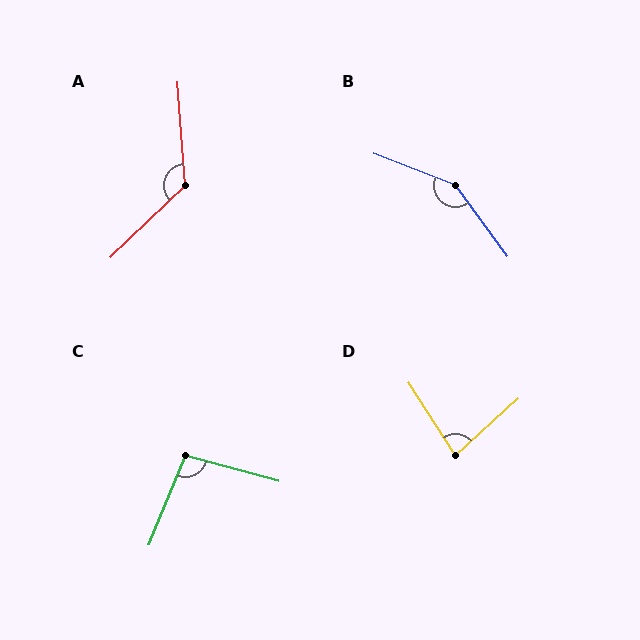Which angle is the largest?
B, at approximately 148 degrees.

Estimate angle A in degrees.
Approximately 129 degrees.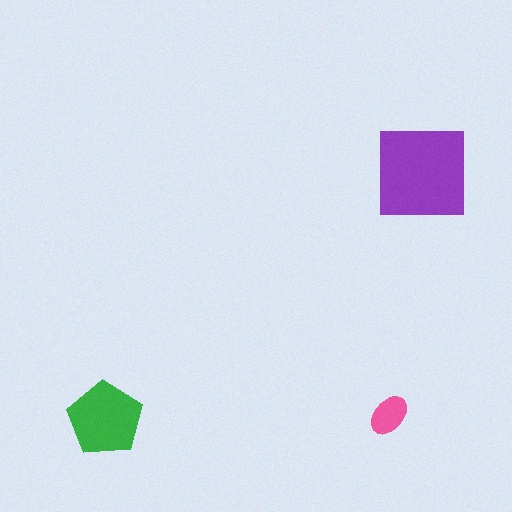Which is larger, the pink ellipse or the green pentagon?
The green pentagon.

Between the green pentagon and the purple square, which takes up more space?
The purple square.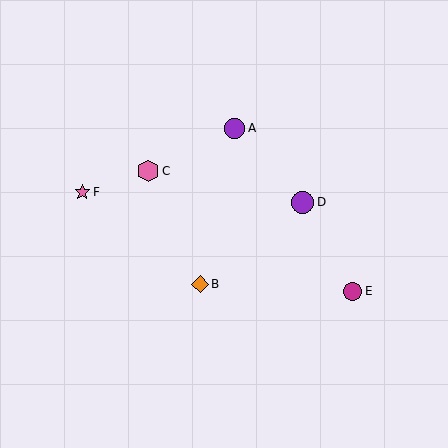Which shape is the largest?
The purple circle (labeled D) is the largest.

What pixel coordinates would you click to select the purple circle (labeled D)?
Click at (303, 202) to select the purple circle D.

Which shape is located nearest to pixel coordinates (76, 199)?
The pink star (labeled F) at (82, 192) is nearest to that location.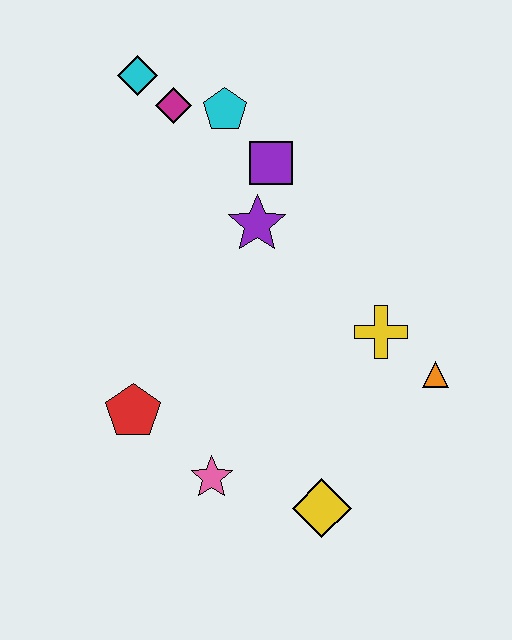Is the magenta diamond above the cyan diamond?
No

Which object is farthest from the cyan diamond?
The yellow diamond is farthest from the cyan diamond.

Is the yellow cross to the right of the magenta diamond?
Yes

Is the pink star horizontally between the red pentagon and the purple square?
Yes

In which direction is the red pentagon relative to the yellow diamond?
The red pentagon is to the left of the yellow diamond.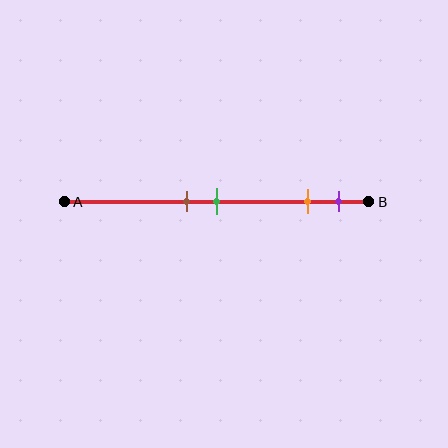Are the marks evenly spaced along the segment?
No, the marks are not evenly spaced.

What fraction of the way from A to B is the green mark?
The green mark is approximately 50% (0.5) of the way from A to B.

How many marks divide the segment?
There are 4 marks dividing the segment.